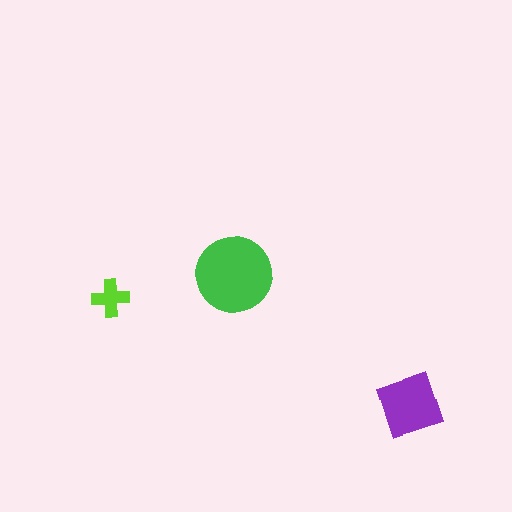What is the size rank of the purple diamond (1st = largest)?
2nd.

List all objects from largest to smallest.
The green circle, the purple diamond, the lime cross.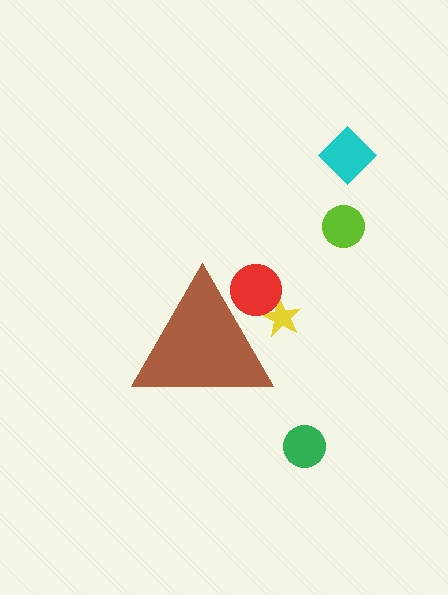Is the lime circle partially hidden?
No, the lime circle is fully visible.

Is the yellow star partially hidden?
Yes, the yellow star is partially hidden behind the brown triangle.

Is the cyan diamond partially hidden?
No, the cyan diamond is fully visible.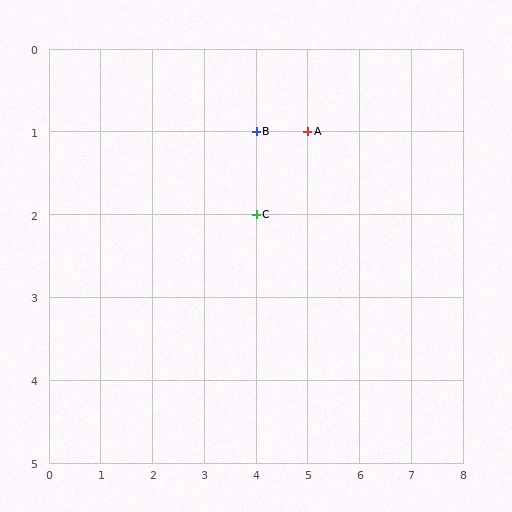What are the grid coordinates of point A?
Point A is at grid coordinates (5, 1).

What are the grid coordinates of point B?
Point B is at grid coordinates (4, 1).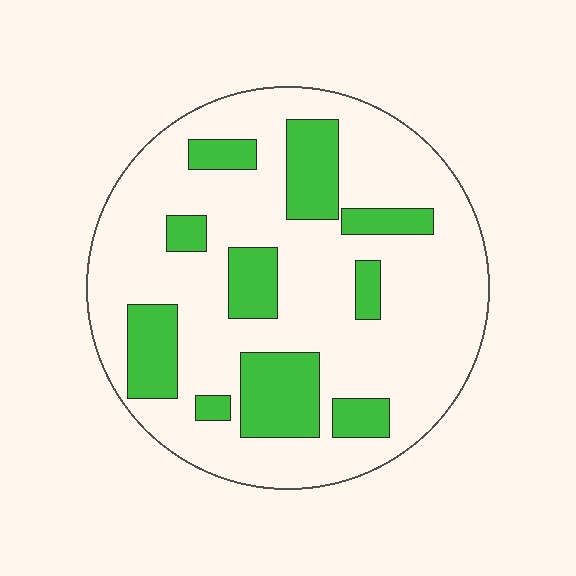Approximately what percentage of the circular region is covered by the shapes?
Approximately 25%.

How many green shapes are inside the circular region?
10.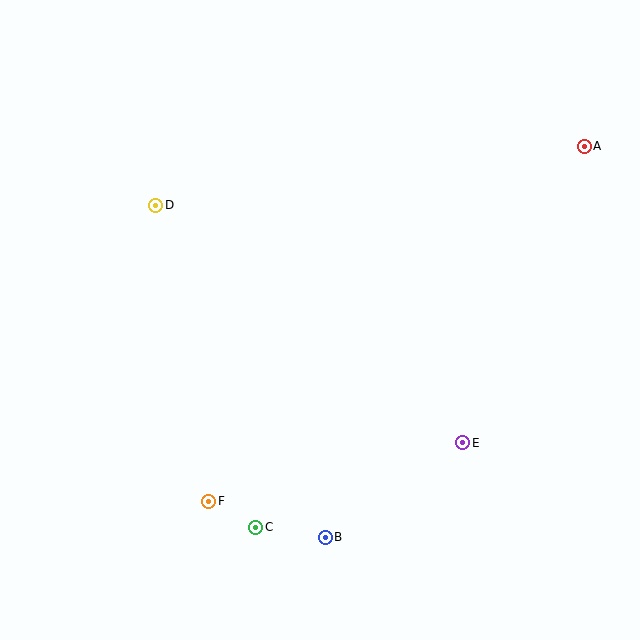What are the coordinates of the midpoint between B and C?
The midpoint between B and C is at (290, 532).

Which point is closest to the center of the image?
Point E at (463, 443) is closest to the center.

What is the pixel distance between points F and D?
The distance between F and D is 300 pixels.